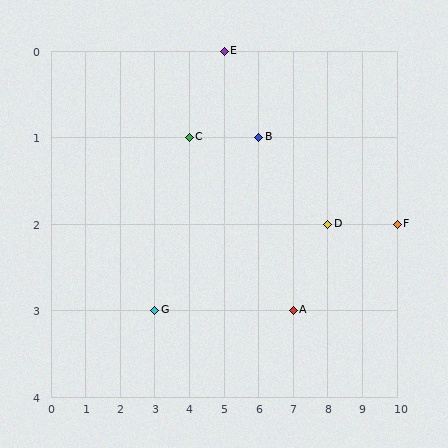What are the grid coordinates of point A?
Point A is at grid coordinates (7, 3).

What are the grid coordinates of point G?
Point G is at grid coordinates (3, 3).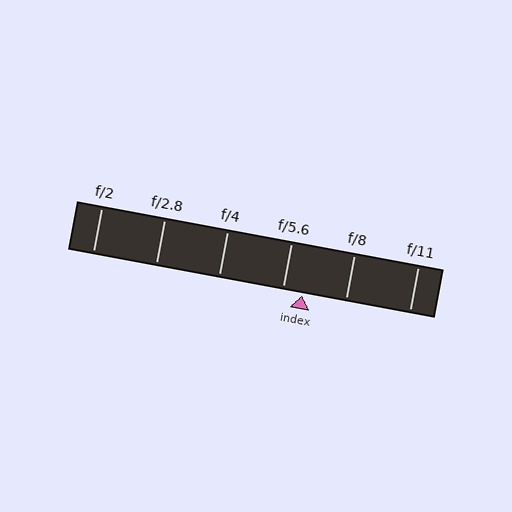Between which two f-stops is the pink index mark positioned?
The index mark is between f/5.6 and f/8.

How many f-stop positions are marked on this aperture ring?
There are 6 f-stop positions marked.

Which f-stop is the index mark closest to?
The index mark is closest to f/5.6.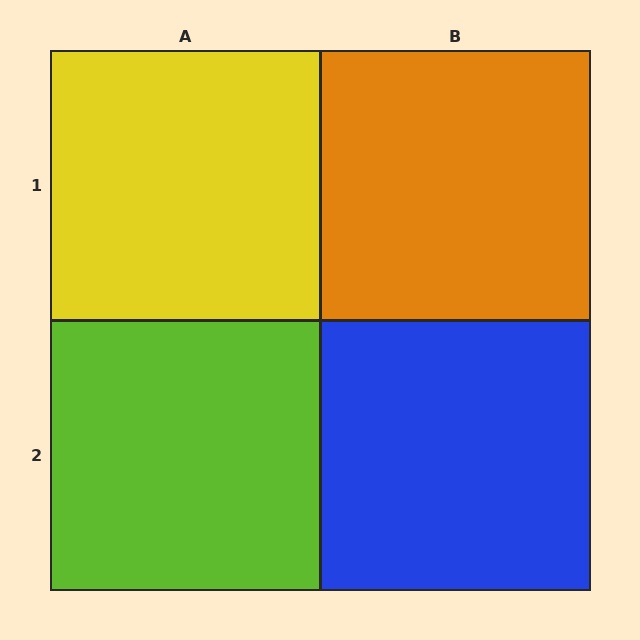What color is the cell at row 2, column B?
Blue.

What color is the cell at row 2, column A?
Lime.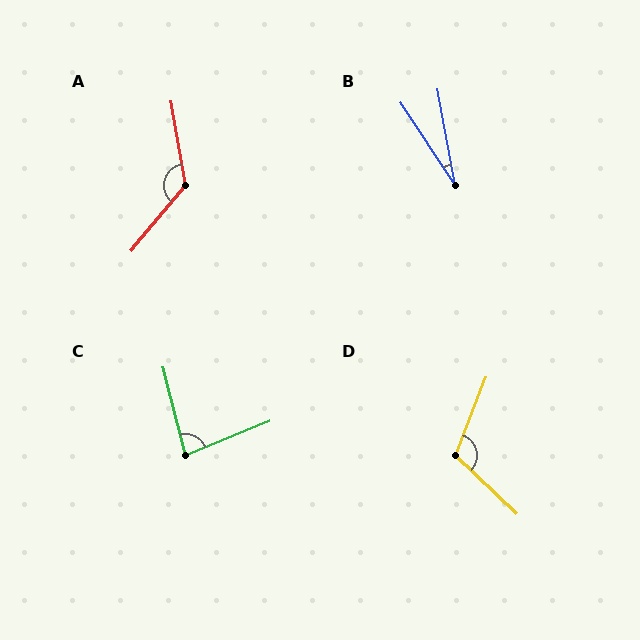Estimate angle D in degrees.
Approximately 112 degrees.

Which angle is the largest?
A, at approximately 130 degrees.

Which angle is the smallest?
B, at approximately 23 degrees.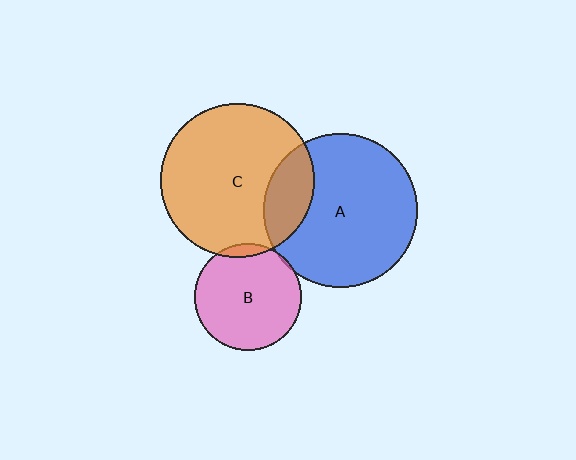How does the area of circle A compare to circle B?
Approximately 2.1 times.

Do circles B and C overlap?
Yes.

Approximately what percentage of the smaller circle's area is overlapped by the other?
Approximately 5%.